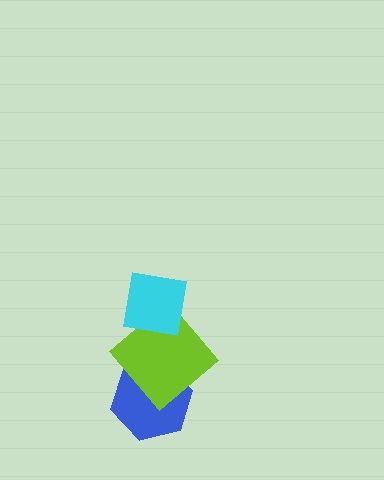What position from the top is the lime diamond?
The lime diamond is 2nd from the top.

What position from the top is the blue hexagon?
The blue hexagon is 3rd from the top.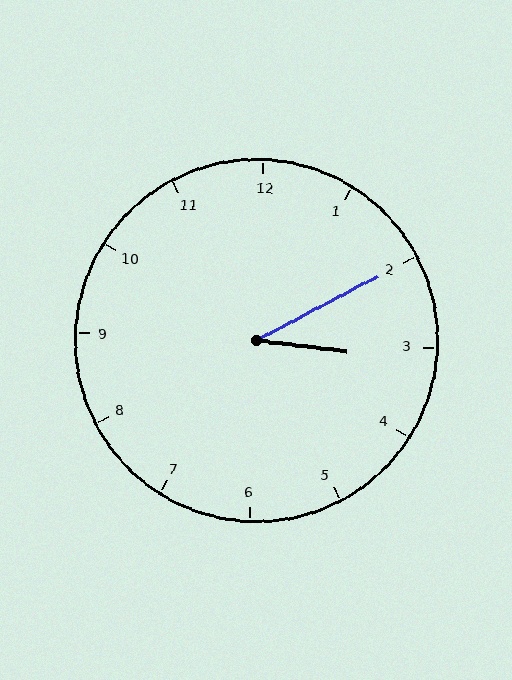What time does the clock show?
3:10.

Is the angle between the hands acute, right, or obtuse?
It is acute.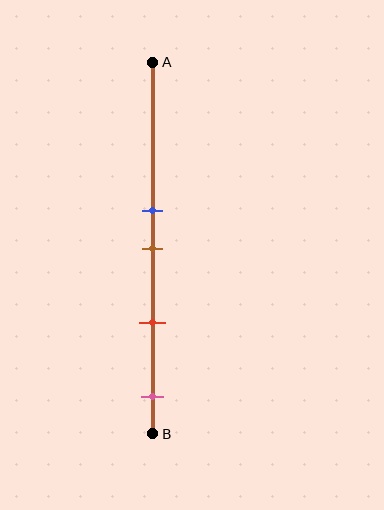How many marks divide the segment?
There are 4 marks dividing the segment.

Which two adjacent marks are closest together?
The blue and brown marks are the closest adjacent pair.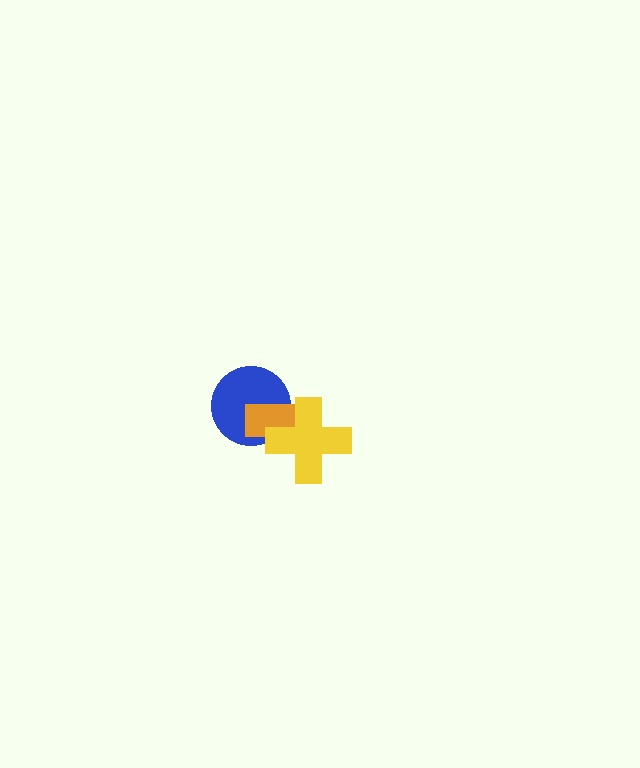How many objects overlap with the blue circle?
2 objects overlap with the blue circle.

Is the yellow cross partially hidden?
No, no other shape covers it.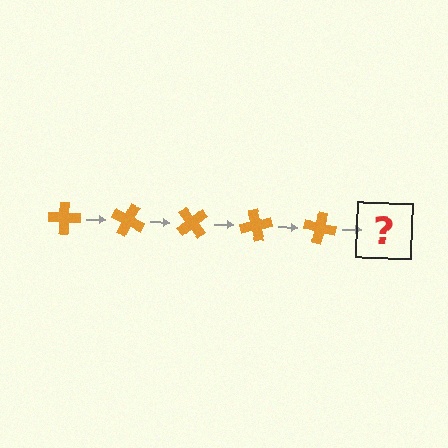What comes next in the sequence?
The next element should be an orange cross rotated 125 degrees.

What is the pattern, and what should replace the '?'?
The pattern is that the cross rotates 25 degrees each step. The '?' should be an orange cross rotated 125 degrees.